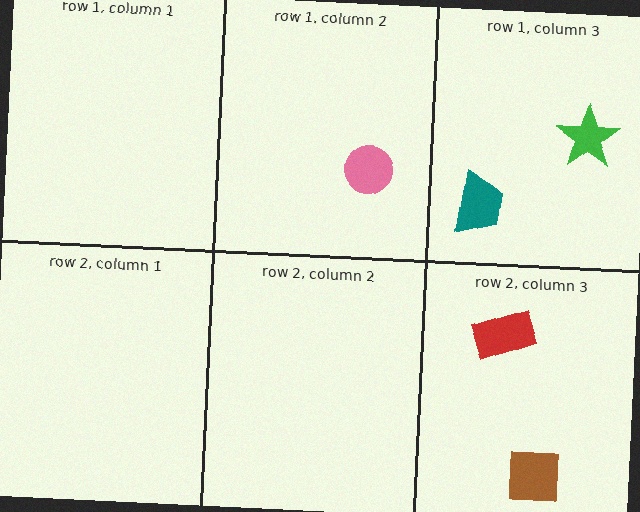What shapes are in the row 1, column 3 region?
The green star, the teal trapezoid.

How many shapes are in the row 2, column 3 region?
2.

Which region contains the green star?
The row 1, column 3 region.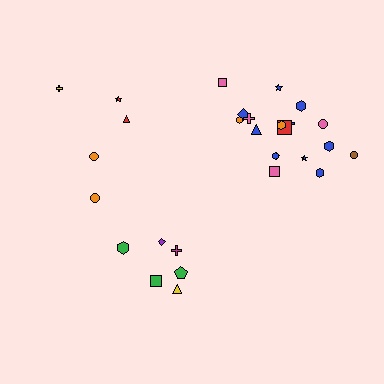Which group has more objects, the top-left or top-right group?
The top-right group.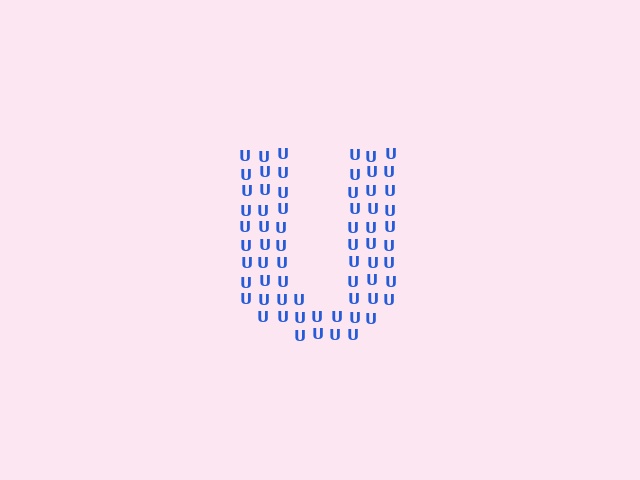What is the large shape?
The large shape is the letter U.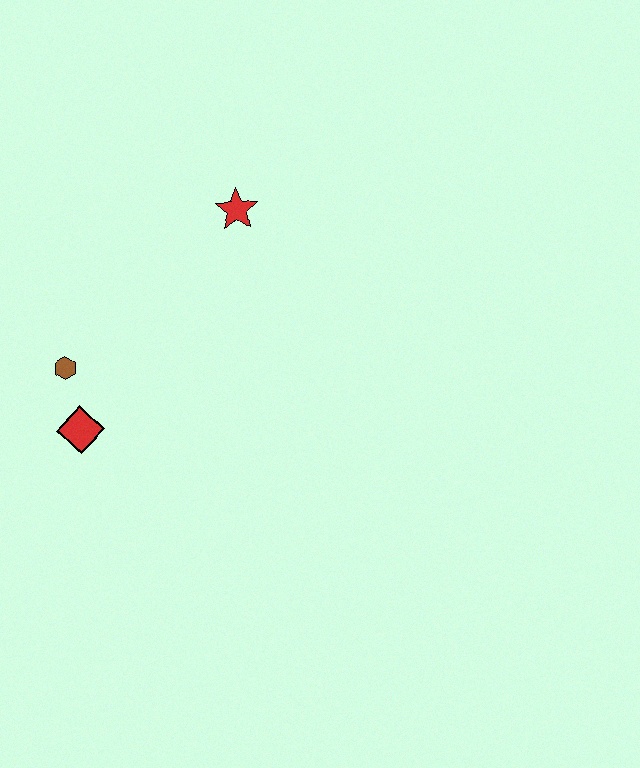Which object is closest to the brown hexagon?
The red diamond is closest to the brown hexagon.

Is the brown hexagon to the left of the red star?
Yes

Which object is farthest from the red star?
The red diamond is farthest from the red star.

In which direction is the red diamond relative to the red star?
The red diamond is below the red star.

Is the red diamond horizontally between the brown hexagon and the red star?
Yes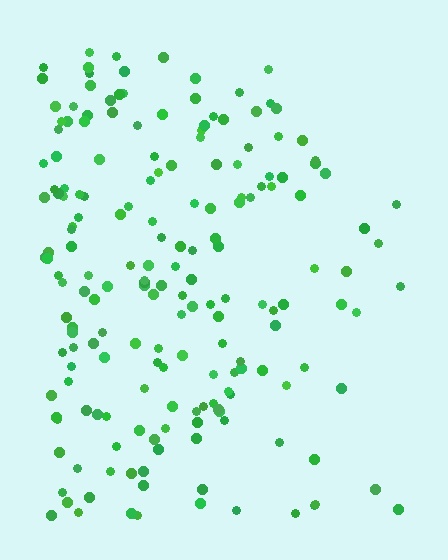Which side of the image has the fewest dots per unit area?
The right.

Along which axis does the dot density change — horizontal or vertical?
Horizontal.